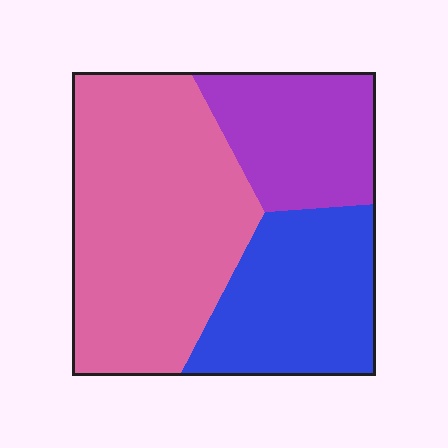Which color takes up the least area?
Purple, at roughly 20%.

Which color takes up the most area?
Pink, at roughly 50%.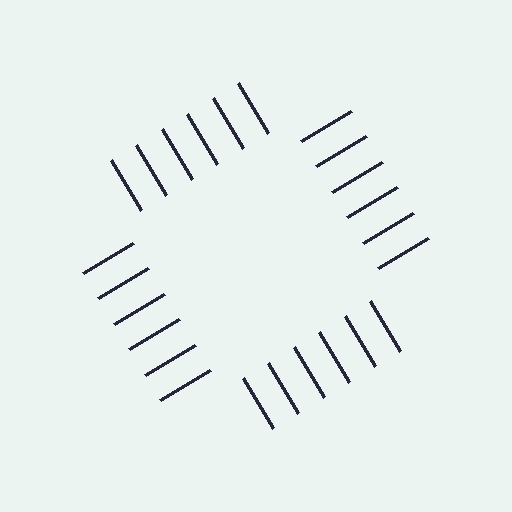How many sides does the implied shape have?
4 sides — the line-ends trace a square.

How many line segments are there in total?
24 — 6 along each of the 4 edges.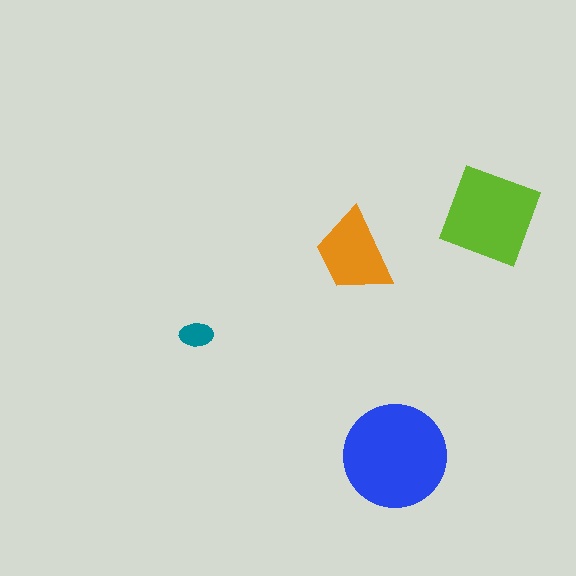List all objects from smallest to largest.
The teal ellipse, the orange trapezoid, the lime diamond, the blue circle.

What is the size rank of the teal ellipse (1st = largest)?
4th.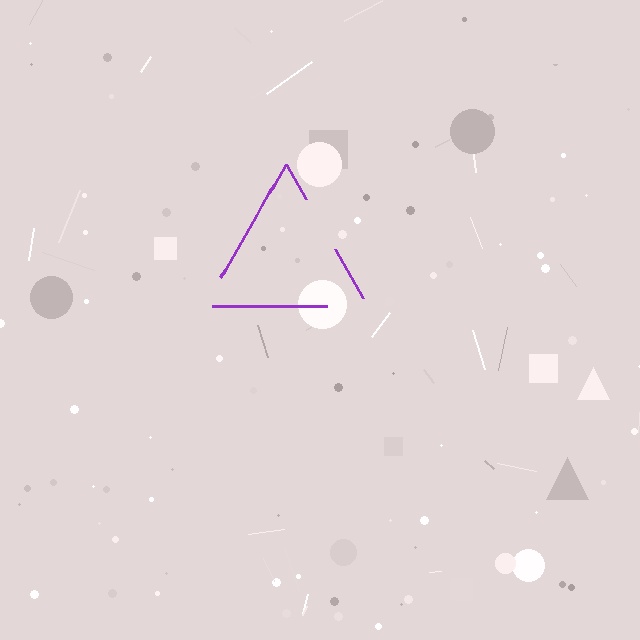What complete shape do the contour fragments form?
The contour fragments form a triangle.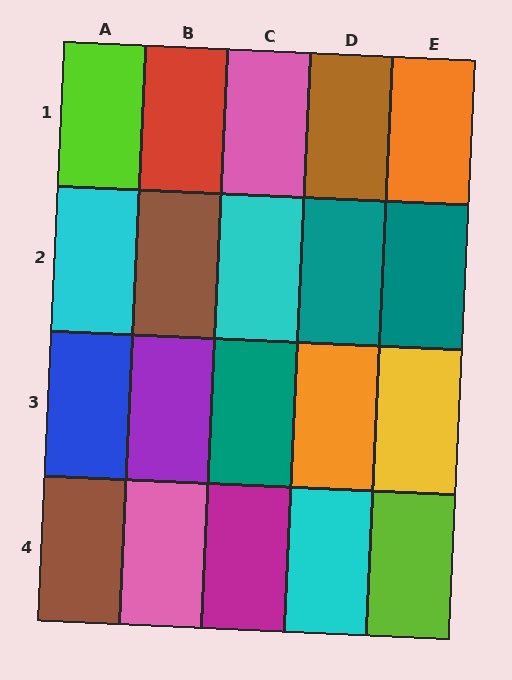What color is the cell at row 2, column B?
Brown.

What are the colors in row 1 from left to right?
Lime, red, pink, brown, orange.